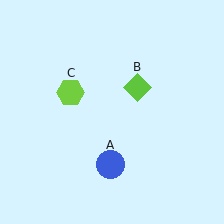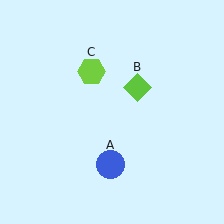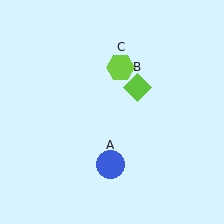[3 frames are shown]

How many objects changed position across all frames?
1 object changed position: lime hexagon (object C).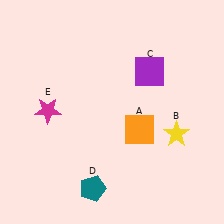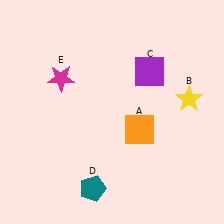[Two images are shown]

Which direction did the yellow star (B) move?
The yellow star (B) moved up.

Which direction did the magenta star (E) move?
The magenta star (E) moved up.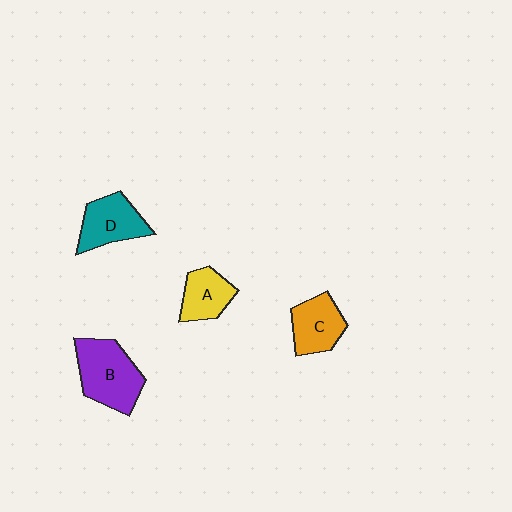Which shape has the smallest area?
Shape A (yellow).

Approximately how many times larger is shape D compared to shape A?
Approximately 1.3 times.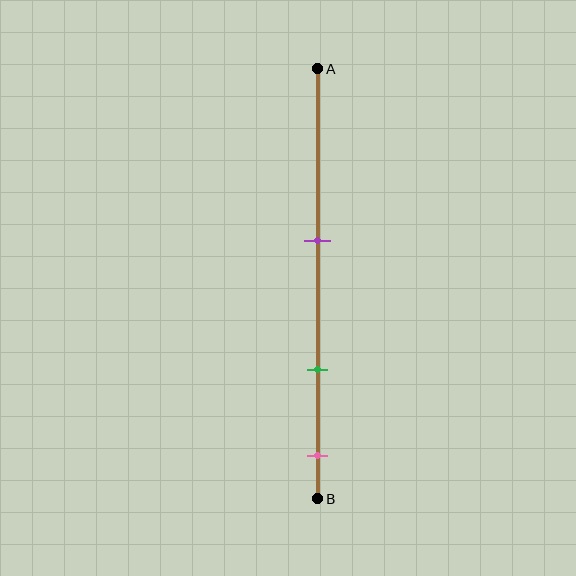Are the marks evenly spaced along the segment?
Yes, the marks are approximately evenly spaced.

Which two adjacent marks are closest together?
The green and pink marks are the closest adjacent pair.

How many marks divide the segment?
There are 3 marks dividing the segment.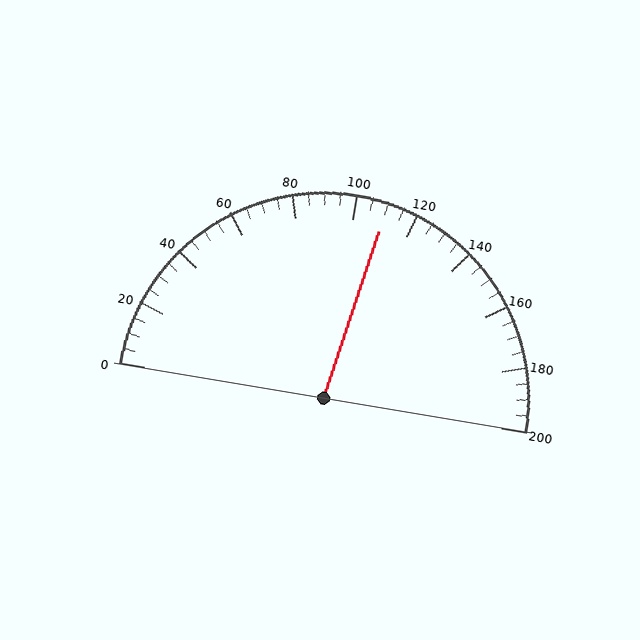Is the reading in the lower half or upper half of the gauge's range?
The reading is in the upper half of the range (0 to 200).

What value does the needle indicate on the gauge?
The needle indicates approximately 110.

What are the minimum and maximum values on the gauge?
The gauge ranges from 0 to 200.